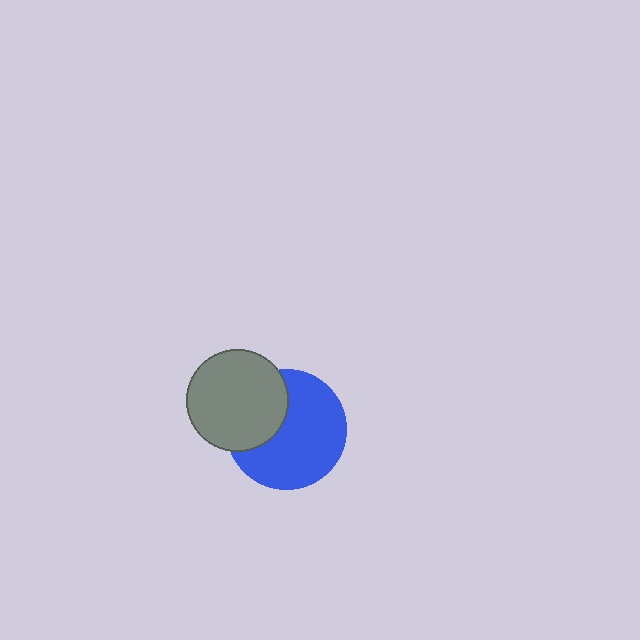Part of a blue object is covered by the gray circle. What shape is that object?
It is a circle.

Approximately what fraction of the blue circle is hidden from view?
Roughly 32% of the blue circle is hidden behind the gray circle.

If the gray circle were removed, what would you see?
You would see the complete blue circle.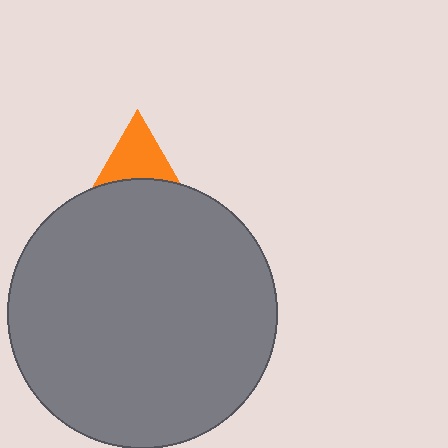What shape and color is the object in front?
The object in front is a gray circle.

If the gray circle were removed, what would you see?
You would see the complete orange triangle.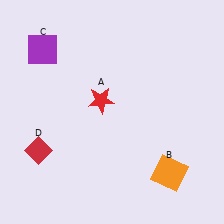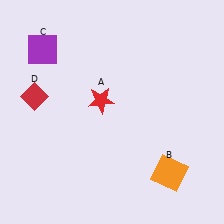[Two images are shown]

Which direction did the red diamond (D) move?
The red diamond (D) moved up.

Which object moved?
The red diamond (D) moved up.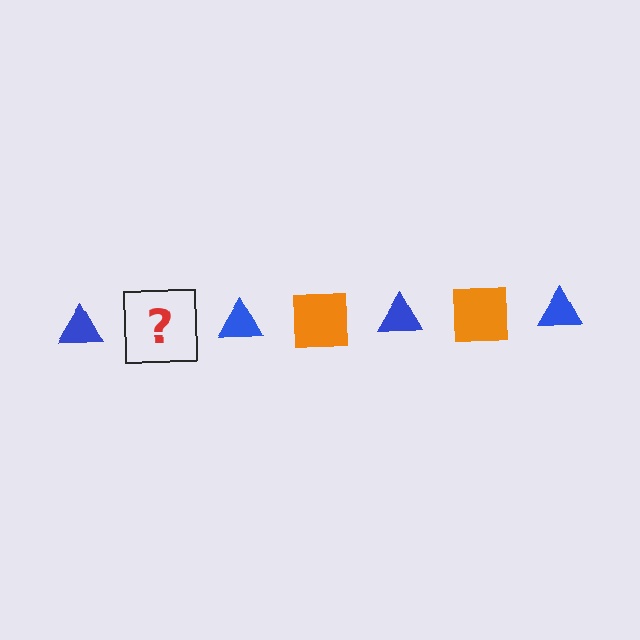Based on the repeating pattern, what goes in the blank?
The blank should be an orange square.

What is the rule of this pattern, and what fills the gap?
The rule is that the pattern alternates between blue triangle and orange square. The gap should be filled with an orange square.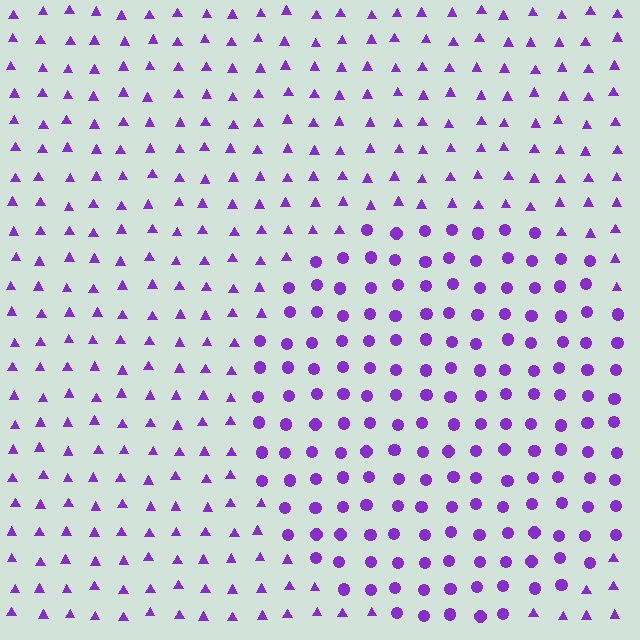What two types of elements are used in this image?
The image uses circles inside the circle region and triangles outside it.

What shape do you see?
I see a circle.